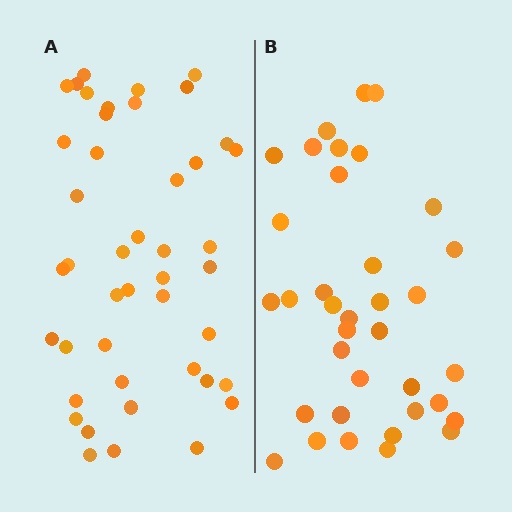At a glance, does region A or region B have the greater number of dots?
Region A (the left region) has more dots.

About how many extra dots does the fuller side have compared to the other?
Region A has roughly 8 or so more dots than region B.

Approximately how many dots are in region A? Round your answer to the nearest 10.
About 40 dots. (The exact count is 44, which rounds to 40.)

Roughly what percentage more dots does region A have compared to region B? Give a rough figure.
About 20% more.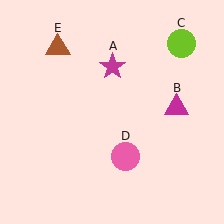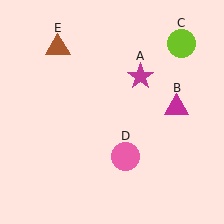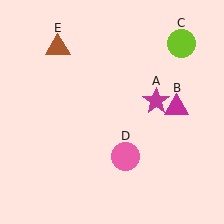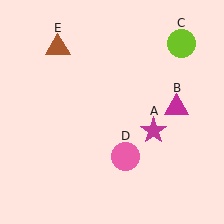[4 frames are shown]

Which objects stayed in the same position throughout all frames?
Magenta triangle (object B) and lime circle (object C) and pink circle (object D) and brown triangle (object E) remained stationary.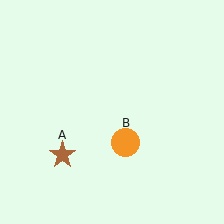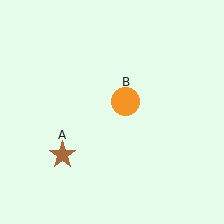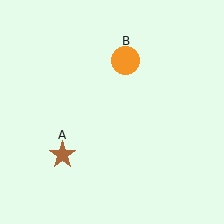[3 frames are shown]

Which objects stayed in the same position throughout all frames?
Brown star (object A) remained stationary.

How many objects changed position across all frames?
1 object changed position: orange circle (object B).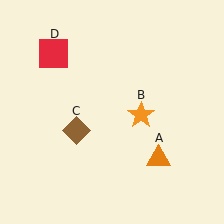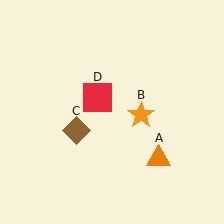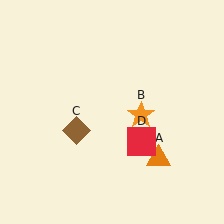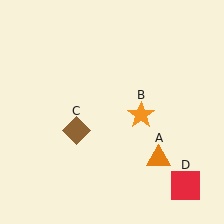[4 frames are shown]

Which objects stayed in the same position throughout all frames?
Orange triangle (object A) and orange star (object B) and brown diamond (object C) remained stationary.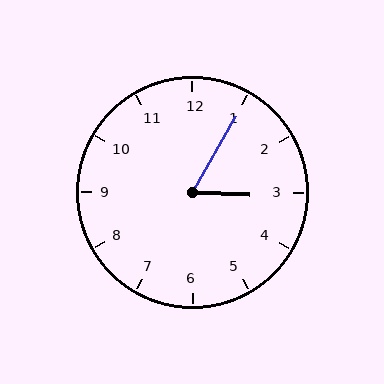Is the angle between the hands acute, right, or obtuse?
It is acute.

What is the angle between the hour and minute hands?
Approximately 62 degrees.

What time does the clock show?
3:05.